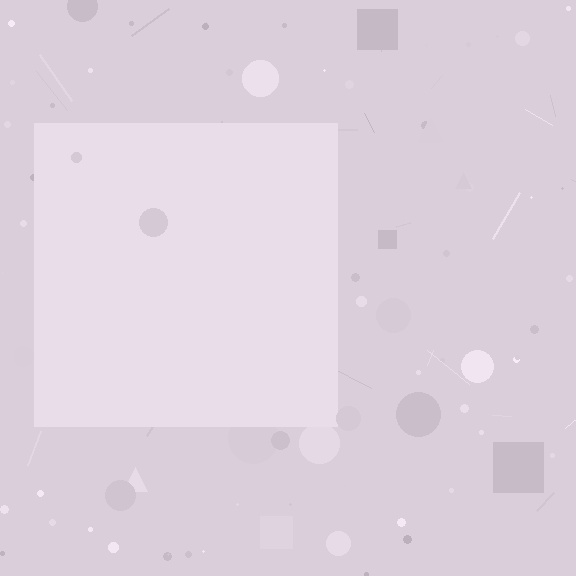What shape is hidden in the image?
A square is hidden in the image.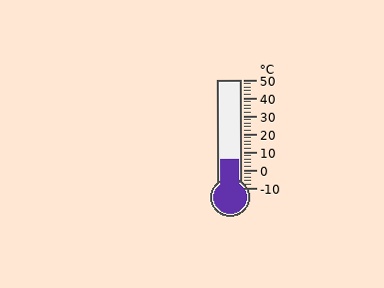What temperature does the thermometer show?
The thermometer shows approximately 6°C.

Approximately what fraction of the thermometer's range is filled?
The thermometer is filled to approximately 25% of its range.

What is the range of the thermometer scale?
The thermometer scale ranges from -10°C to 50°C.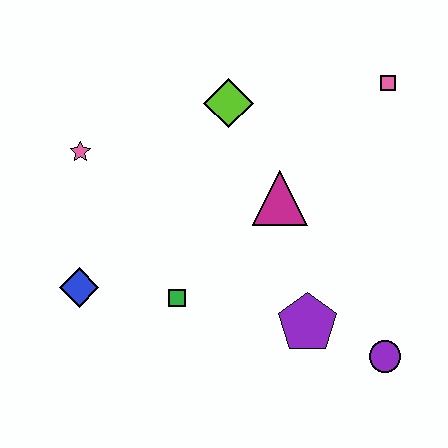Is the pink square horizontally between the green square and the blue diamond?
No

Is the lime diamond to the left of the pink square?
Yes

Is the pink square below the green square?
No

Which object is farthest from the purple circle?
The pink star is farthest from the purple circle.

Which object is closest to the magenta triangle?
The lime diamond is closest to the magenta triangle.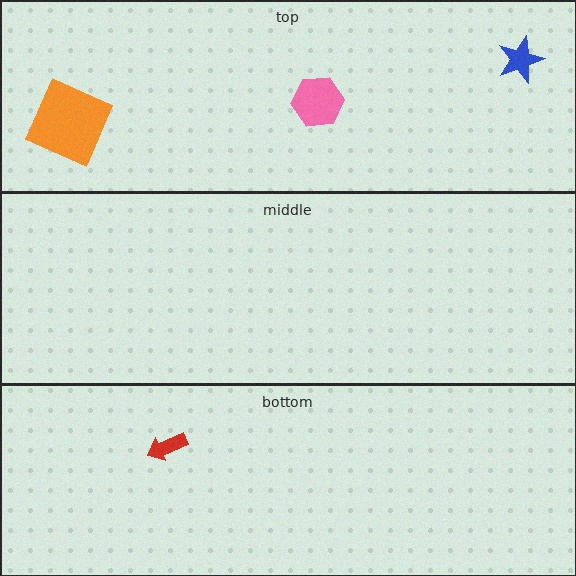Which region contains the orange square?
The top region.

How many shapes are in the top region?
3.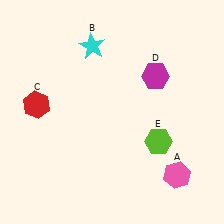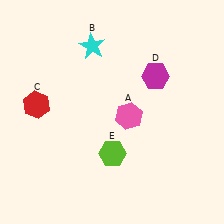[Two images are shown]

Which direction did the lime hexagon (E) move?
The lime hexagon (E) moved left.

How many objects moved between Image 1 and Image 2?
2 objects moved between the two images.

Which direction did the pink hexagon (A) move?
The pink hexagon (A) moved up.